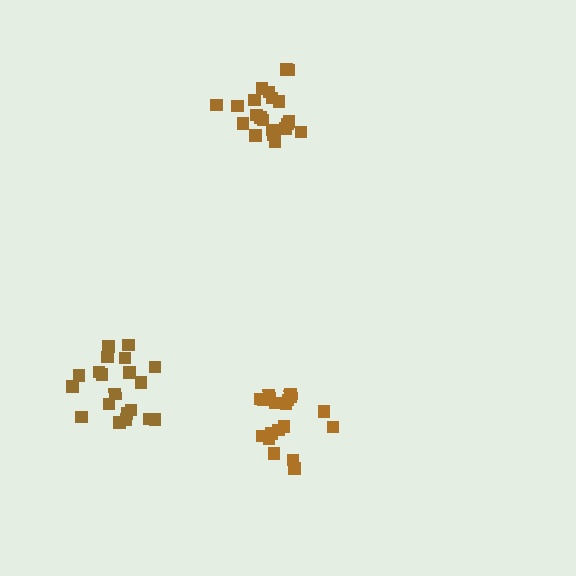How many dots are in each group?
Group 1: 18 dots, Group 2: 20 dots, Group 3: 21 dots (59 total).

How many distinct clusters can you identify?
There are 3 distinct clusters.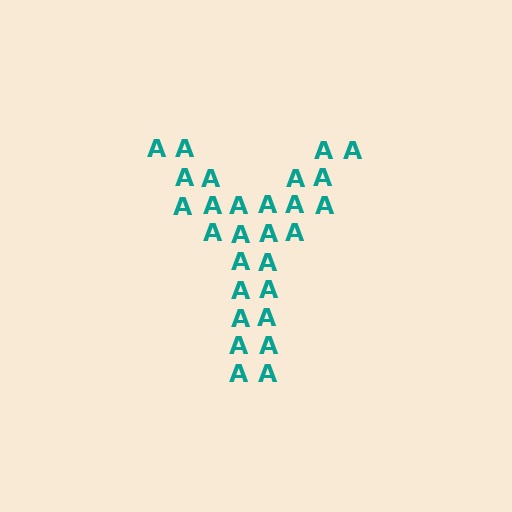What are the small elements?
The small elements are letter A's.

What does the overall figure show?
The overall figure shows the letter Y.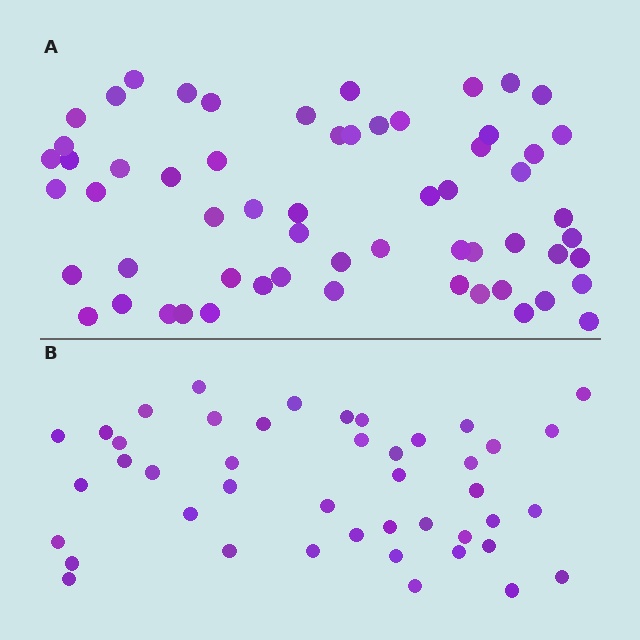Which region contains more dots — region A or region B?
Region A (the top region) has more dots.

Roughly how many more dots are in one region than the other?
Region A has approximately 15 more dots than region B.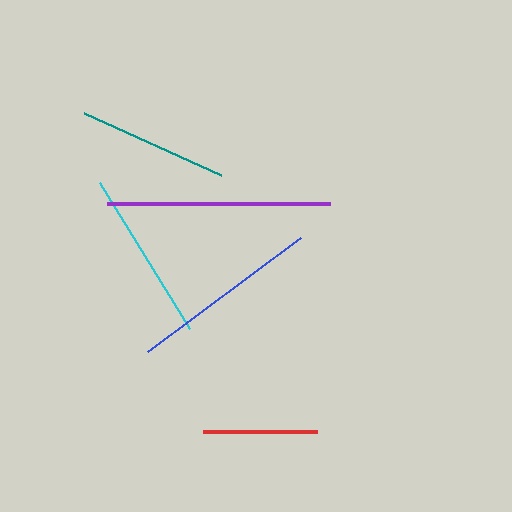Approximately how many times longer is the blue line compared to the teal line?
The blue line is approximately 1.3 times the length of the teal line.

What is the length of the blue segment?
The blue segment is approximately 191 pixels long.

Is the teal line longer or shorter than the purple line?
The purple line is longer than the teal line.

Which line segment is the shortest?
The red line is the shortest at approximately 114 pixels.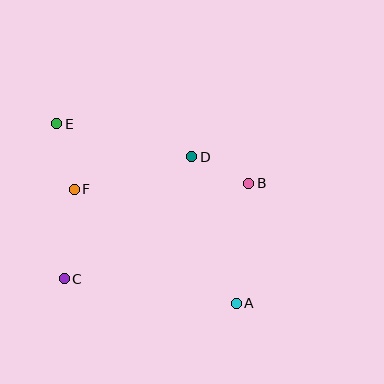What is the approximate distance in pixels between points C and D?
The distance between C and D is approximately 177 pixels.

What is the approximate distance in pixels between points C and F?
The distance between C and F is approximately 90 pixels.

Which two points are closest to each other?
Points B and D are closest to each other.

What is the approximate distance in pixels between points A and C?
The distance between A and C is approximately 174 pixels.